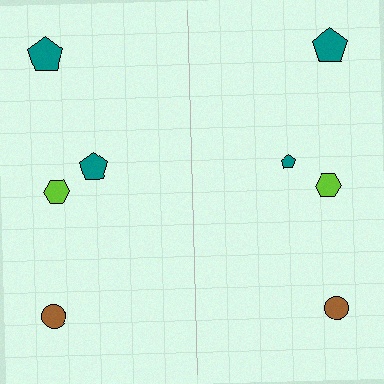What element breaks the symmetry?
The teal pentagon on the right side has a different size than its mirror counterpart.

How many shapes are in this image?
There are 8 shapes in this image.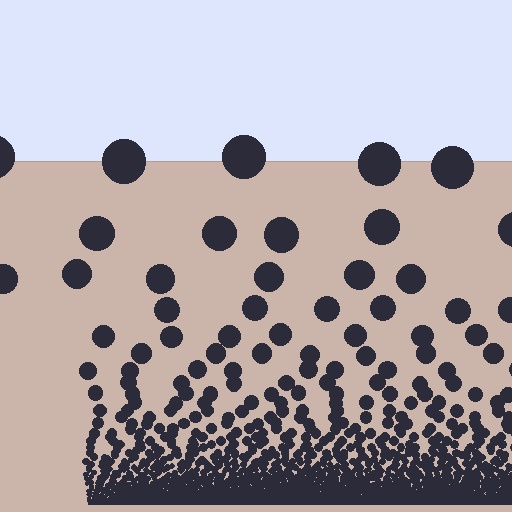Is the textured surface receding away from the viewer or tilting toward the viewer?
The surface appears to tilt toward the viewer. Texture elements get larger and sparser toward the top.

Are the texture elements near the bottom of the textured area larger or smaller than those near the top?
Smaller. The gradient is inverted — elements near the bottom are smaller and denser.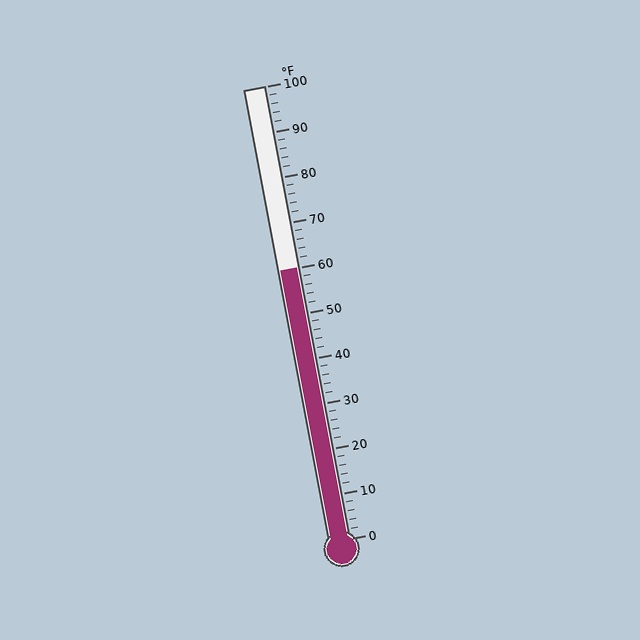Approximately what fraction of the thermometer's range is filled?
The thermometer is filled to approximately 60% of its range.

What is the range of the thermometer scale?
The thermometer scale ranges from 0°F to 100°F.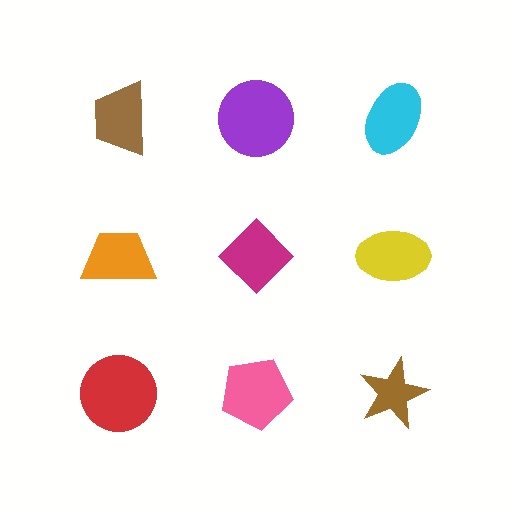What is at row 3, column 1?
A red circle.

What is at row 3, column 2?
A pink pentagon.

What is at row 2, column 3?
A yellow ellipse.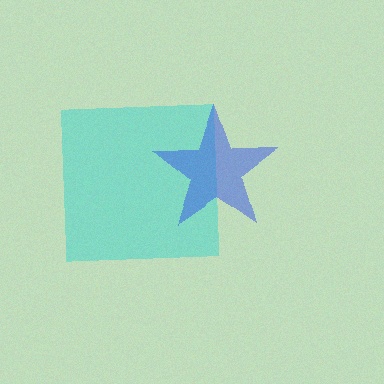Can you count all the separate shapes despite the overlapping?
Yes, there are 2 separate shapes.